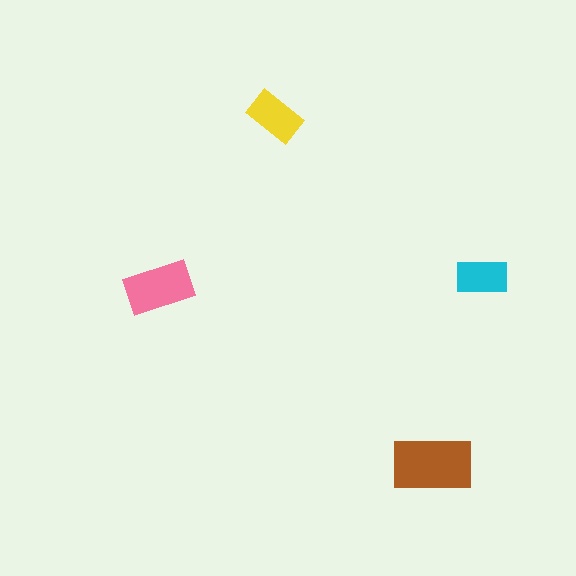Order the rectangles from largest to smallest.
the brown one, the pink one, the yellow one, the cyan one.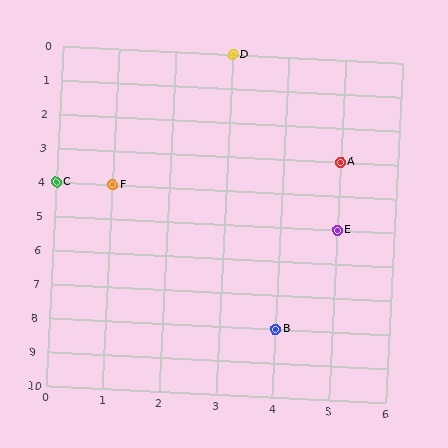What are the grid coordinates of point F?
Point F is at grid coordinates (1, 4).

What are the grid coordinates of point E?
Point E is at grid coordinates (5, 5).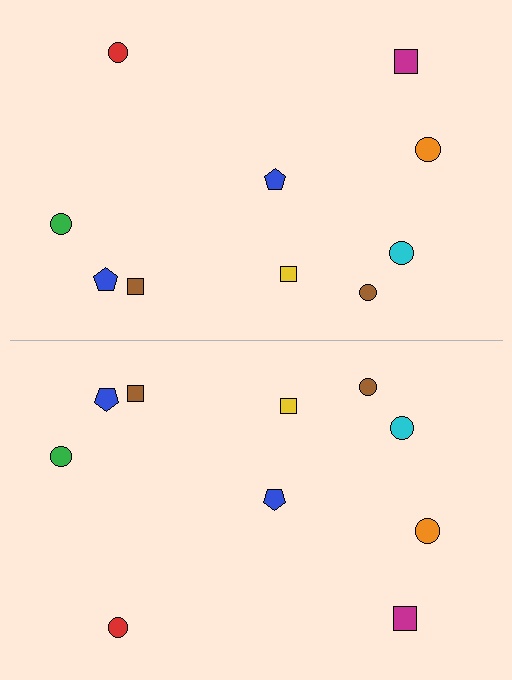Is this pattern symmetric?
Yes, this pattern has bilateral (reflection) symmetry.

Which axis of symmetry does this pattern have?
The pattern has a horizontal axis of symmetry running through the center of the image.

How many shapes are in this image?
There are 20 shapes in this image.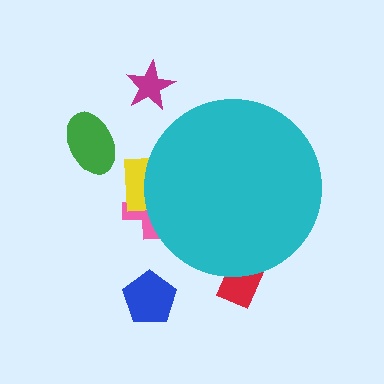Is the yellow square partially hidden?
Yes, the yellow square is partially hidden behind the cyan circle.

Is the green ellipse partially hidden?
No, the green ellipse is fully visible.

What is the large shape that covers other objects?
A cyan circle.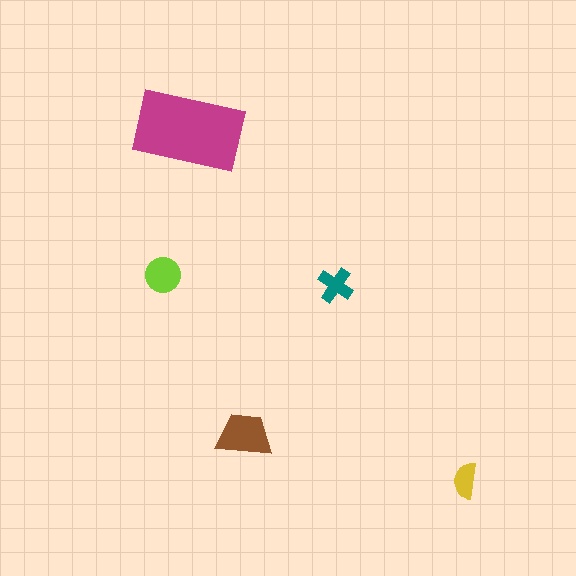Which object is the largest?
The magenta rectangle.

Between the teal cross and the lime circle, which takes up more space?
The lime circle.